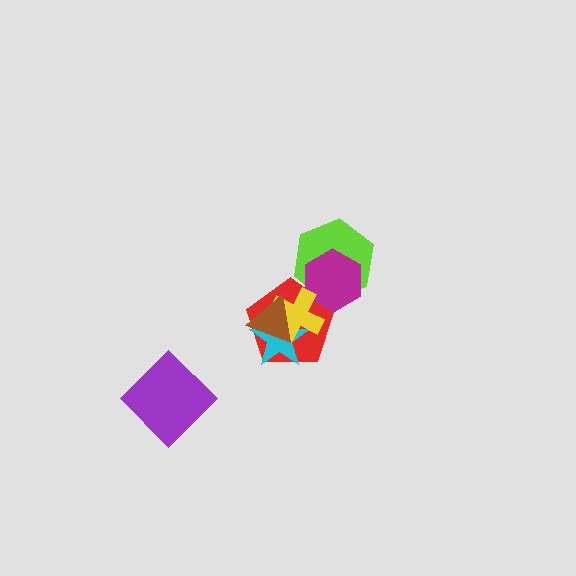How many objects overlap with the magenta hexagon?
3 objects overlap with the magenta hexagon.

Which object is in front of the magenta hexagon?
The yellow cross is in front of the magenta hexagon.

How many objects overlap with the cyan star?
3 objects overlap with the cyan star.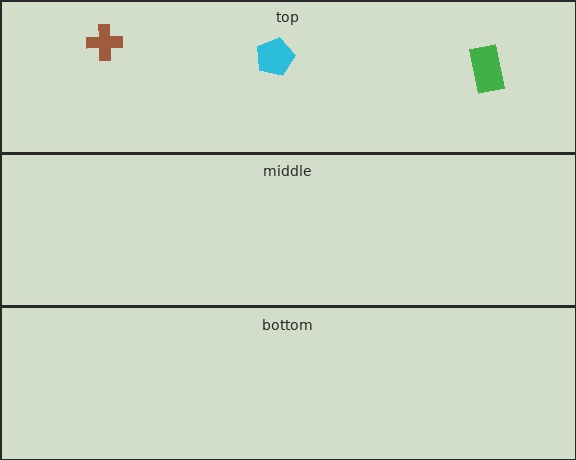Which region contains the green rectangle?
The top region.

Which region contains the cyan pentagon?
The top region.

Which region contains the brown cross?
The top region.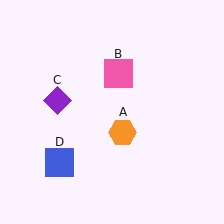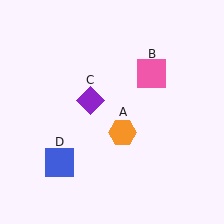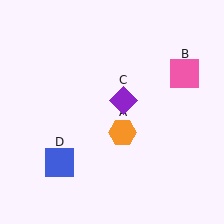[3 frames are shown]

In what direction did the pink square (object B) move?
The pink square (object B) moved right.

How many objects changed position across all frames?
2 objects changed position: pink square (object B), purple diamond (object C).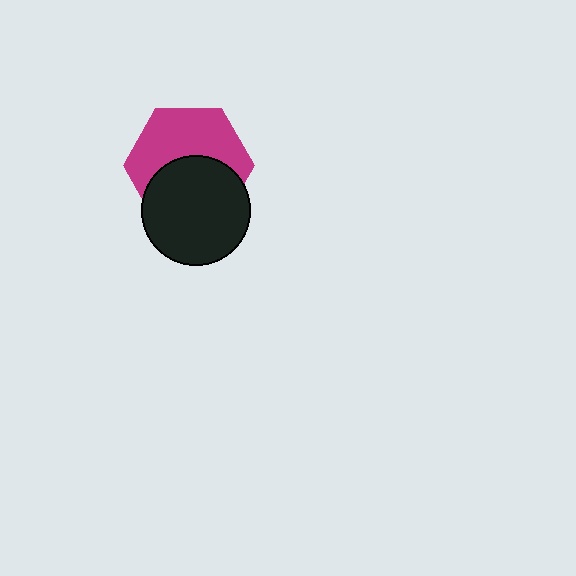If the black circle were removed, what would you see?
You would see the complete magenta hexagon.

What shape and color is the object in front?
The object in front is a black circle.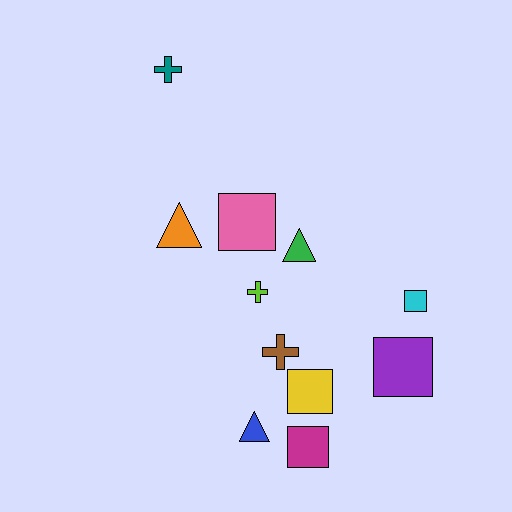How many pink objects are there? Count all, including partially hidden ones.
There is 1 pink object.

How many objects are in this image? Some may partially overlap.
There are 11 objects.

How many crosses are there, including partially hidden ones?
There are 3 crosses.